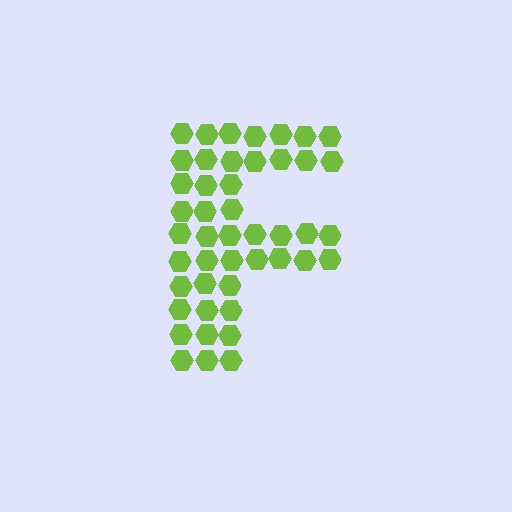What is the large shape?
The large shape is the letter F.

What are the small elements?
The small elements are hexagons.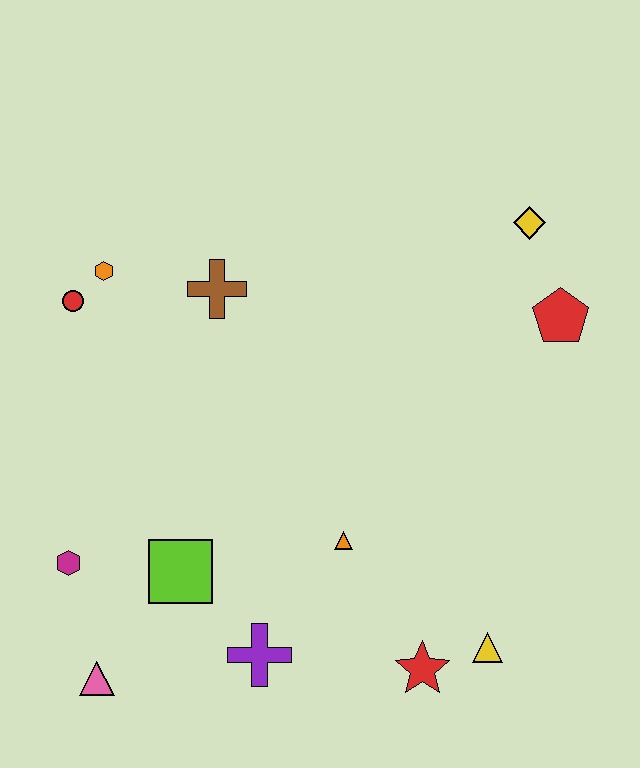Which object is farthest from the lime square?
The yellow diamond is farthest from the lime square.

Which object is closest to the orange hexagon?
The red circle is closest to the orange hexagon.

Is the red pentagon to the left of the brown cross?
No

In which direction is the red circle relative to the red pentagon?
The red circle is to the left of the red pentagon.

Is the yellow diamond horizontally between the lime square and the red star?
No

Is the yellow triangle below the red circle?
Yes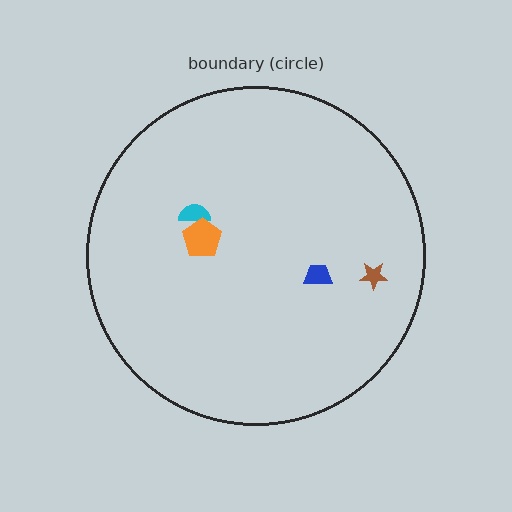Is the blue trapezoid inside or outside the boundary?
Inside.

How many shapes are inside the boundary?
4 inside, 0 outside.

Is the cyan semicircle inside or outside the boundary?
Inside.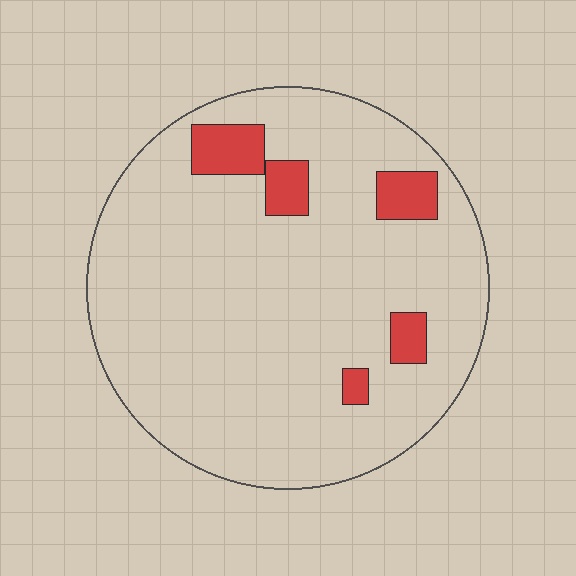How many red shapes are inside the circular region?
5.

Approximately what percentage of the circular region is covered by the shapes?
Approximately 10%.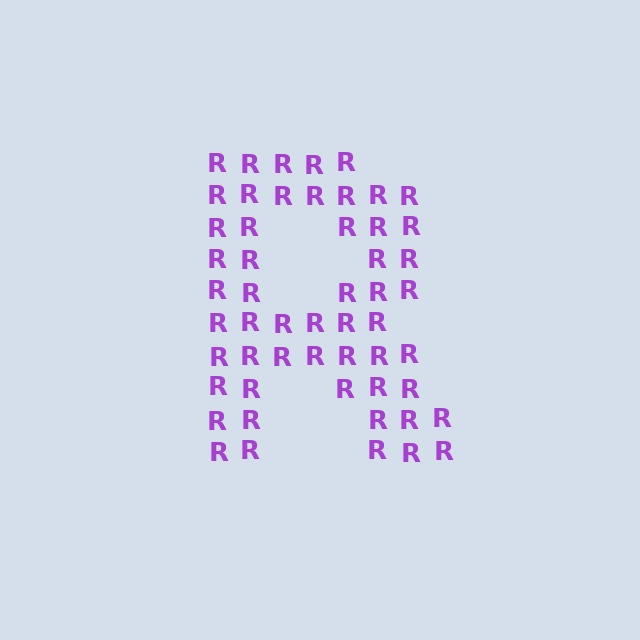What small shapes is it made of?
It is made of small letter R's.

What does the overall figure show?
The overall figure shows the letter R.